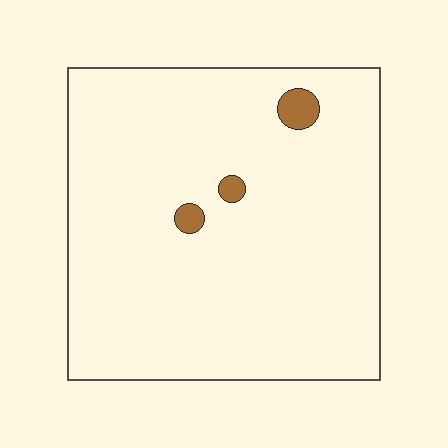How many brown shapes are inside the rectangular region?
3.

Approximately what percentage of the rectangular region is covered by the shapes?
Approximately 5%.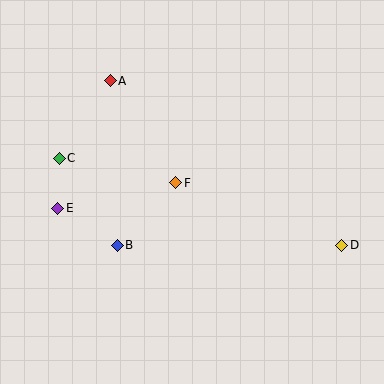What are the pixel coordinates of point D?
Point D is at (342, 245).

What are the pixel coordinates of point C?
Point C is at (59, 158).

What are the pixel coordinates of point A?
Point A is at (110, 81).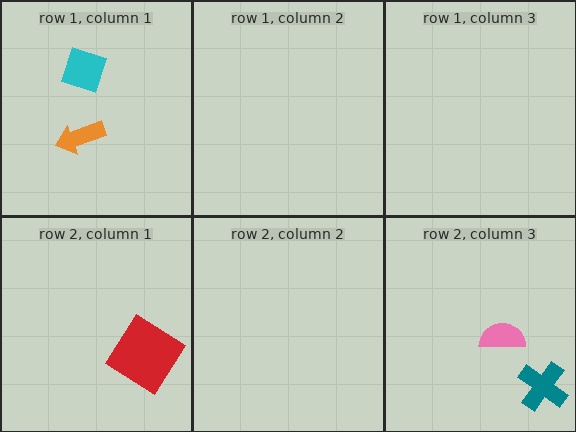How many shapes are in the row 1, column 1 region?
2.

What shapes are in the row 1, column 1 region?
The cyan diamond, the orange arrow.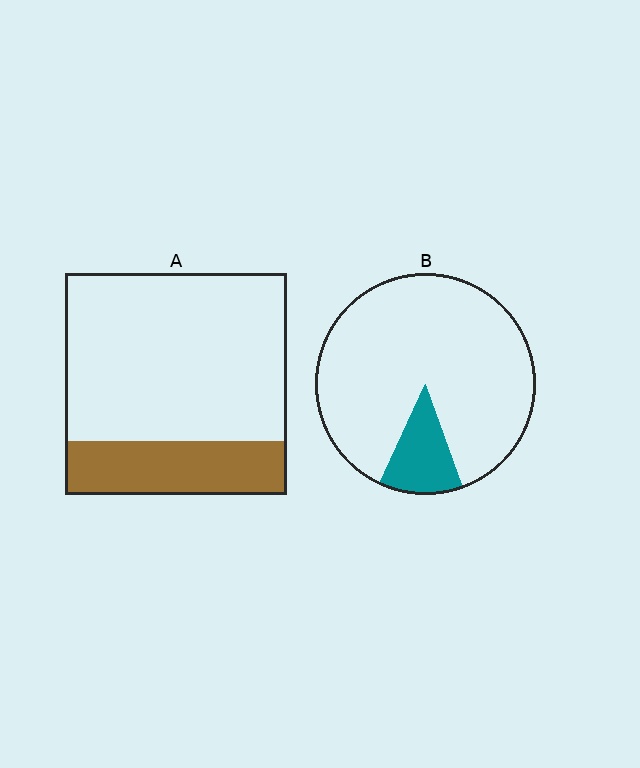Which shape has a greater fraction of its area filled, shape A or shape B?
Shape A.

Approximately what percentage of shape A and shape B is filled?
A is approximately 25% and B is approximately 15%.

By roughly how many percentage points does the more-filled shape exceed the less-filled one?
By roughly 10 percentage points (A over B).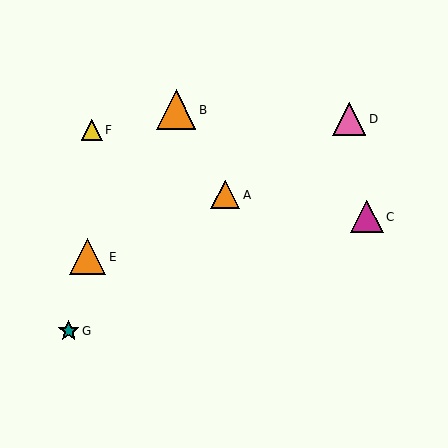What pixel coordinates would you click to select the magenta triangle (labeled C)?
Click at (367, 217) to select the magenta triangle C.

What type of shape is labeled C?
Shape C is a magenta triangle.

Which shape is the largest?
The orange triangle (labeled B) is the largest.